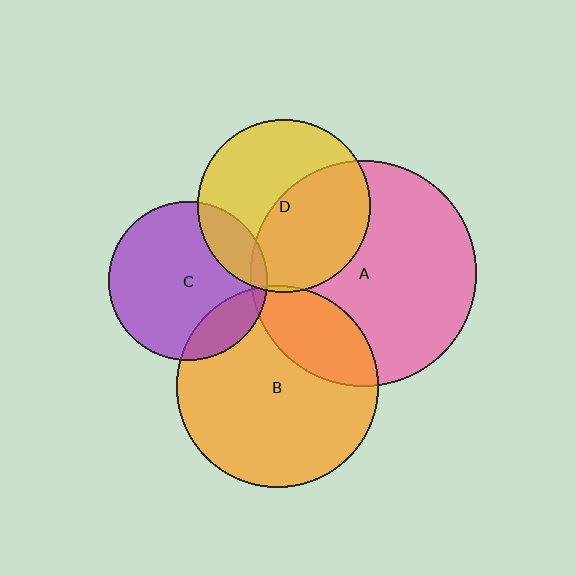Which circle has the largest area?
Circle A (pink).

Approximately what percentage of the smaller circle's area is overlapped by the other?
Approximately 5%.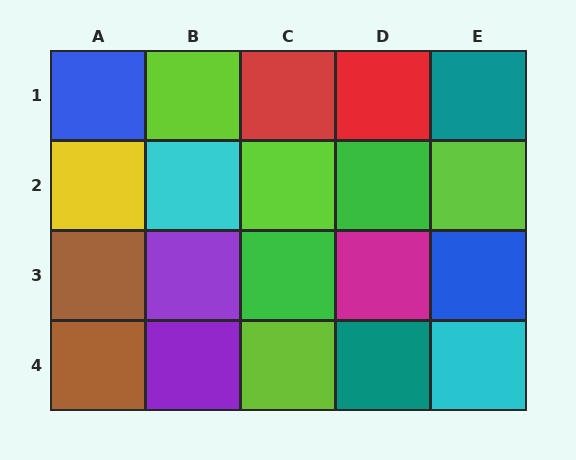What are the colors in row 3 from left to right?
Brown, purple, green, magenta, blue.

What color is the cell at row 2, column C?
Lime.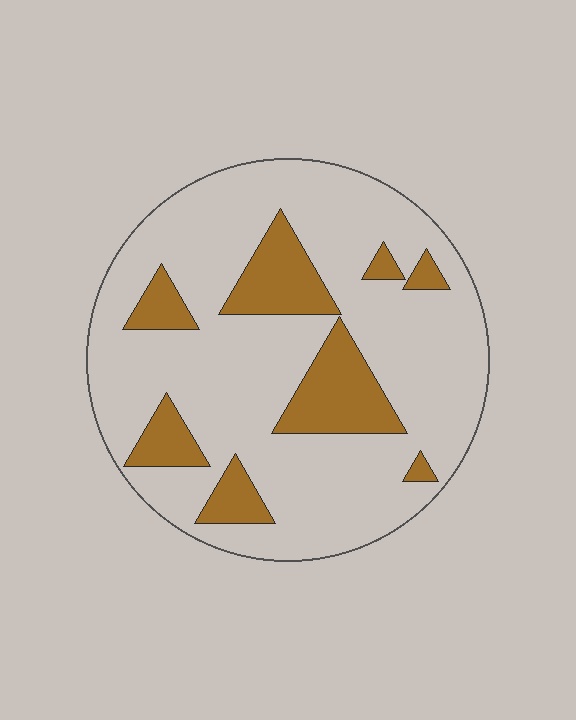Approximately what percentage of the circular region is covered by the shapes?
Approximately 20%.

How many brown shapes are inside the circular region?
8.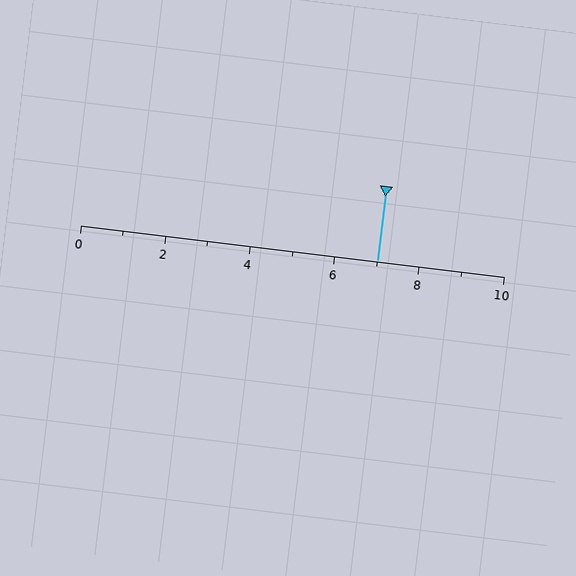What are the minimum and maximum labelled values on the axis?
The axis runs from 0 to 10.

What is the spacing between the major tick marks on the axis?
The major ticks are spaced 2 apart.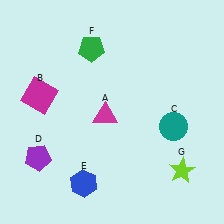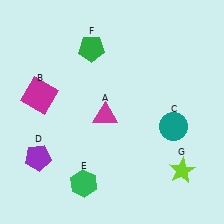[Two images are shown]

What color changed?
The hexagon (E) changed from blue in Image 1 to green in Image 2.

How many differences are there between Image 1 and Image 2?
There is 1 difference between the two images.